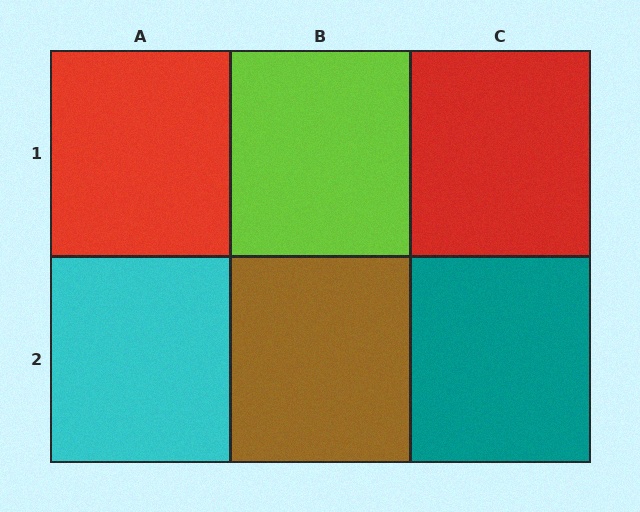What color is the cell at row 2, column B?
Brown.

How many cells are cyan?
1 cell is cyan.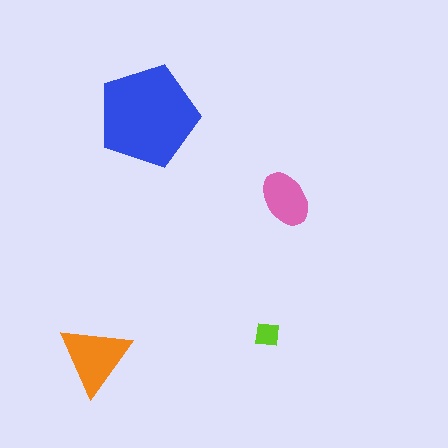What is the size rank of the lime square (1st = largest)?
4th.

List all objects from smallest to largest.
The lime square, the pink ellipse, the orange triangle, the blue pentagon.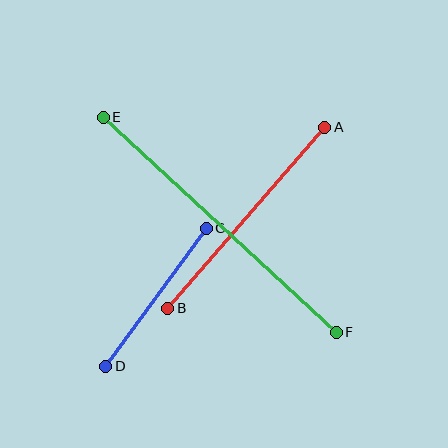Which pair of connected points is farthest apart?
Points E and F are farthest apart.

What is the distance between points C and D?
The distance is approximately 171 pixels.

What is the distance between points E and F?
The distance is approximately 317 pixels.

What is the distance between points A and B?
The distance is approximately 239 pixels.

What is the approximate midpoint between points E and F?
The midpoint is at approximately (220, 225) pixels.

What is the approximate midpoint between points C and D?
The midpoint is at approximately (156, 297) pixels.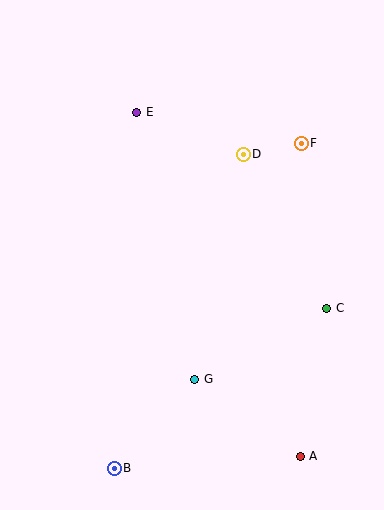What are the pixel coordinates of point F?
Point F is at (301, 143).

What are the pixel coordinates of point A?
Point A is at (300, 456).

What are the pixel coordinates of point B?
Point B is at (114, 468).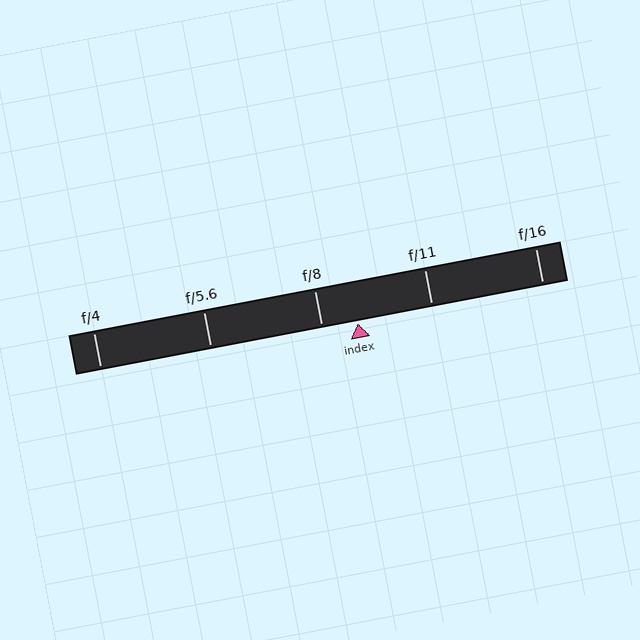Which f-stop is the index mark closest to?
The index mark is closest to f/8.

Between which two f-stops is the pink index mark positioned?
The index mark is between f/8 and f/11.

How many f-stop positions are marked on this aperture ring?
There are 5 f-stop positions marked.